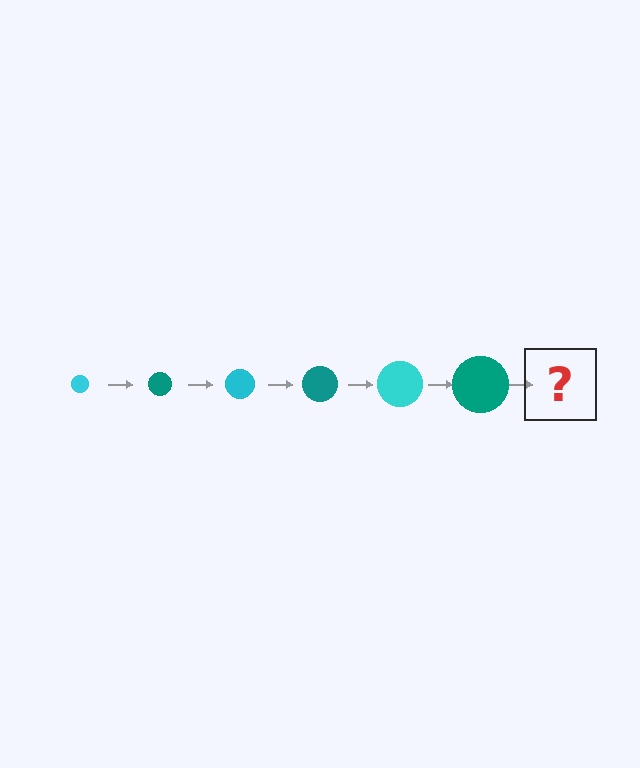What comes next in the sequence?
The next element should be a cyan circle, larger than the previous one.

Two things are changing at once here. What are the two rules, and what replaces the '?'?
The two rules are that the circle grows larger each step and the color cycles through cyan and teal. The '?' should be a cyan circle, larger than the previous one.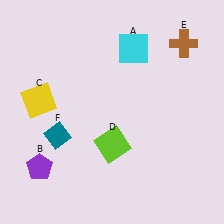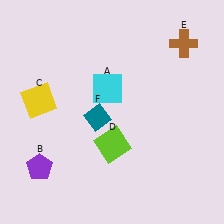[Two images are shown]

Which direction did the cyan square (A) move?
The cyan square (A) moved down.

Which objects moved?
The objects that moved are: the cyan square (A), the teal diamond (F).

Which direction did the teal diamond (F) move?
The teal diamond (F) moved right.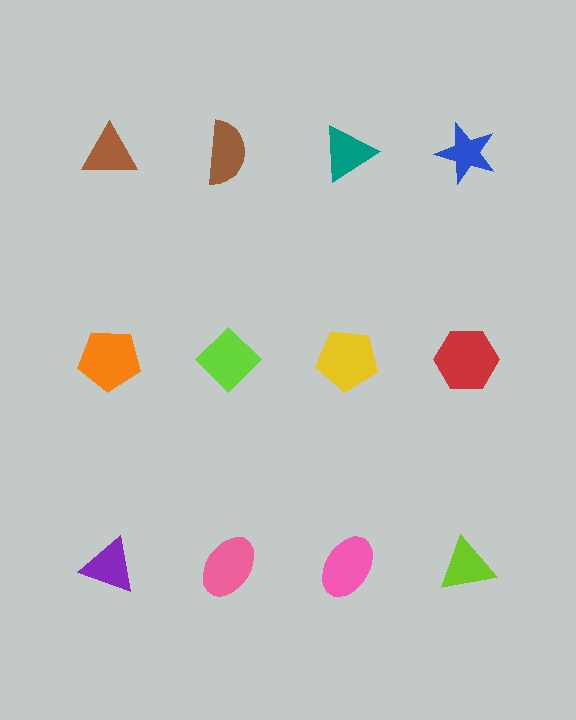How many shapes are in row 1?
4 shapes.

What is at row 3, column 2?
A pink ellipse.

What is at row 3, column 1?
A purple triangle.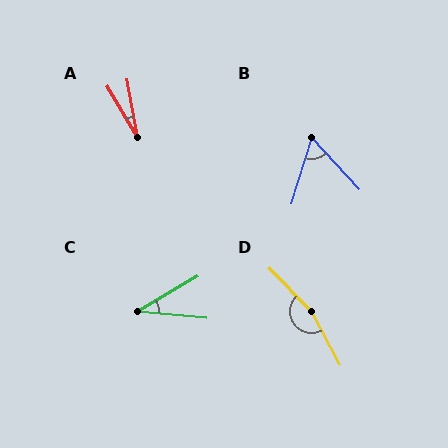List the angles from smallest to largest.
A (20°), C (36°), B (60°), D (164°).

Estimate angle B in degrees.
Approximately 60 degrees.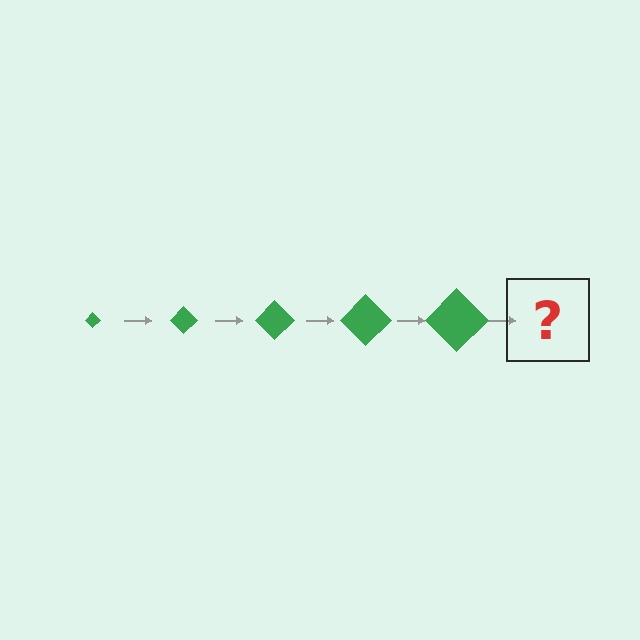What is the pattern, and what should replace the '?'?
The pattern is that the diamond gets progressively larger each step. The '?' should be a green diamond, larger than the previous one.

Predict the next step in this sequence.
The next step is a green diamond, larger than the previous one.